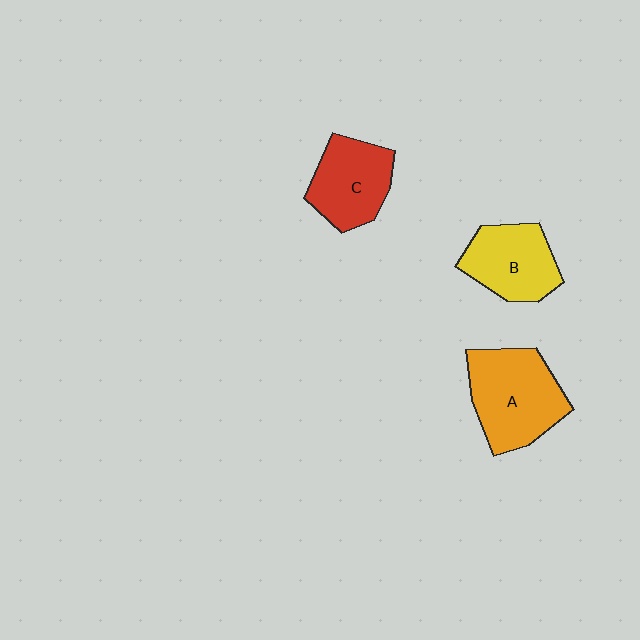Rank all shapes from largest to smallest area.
From largest to smallest: A (orange), B (yellow), C (red).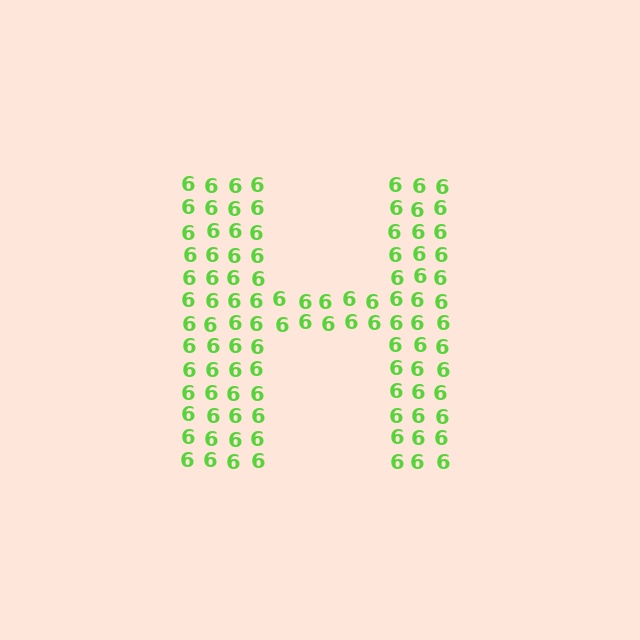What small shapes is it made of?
It is made of small digit 6's.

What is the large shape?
The large shape is the letter H.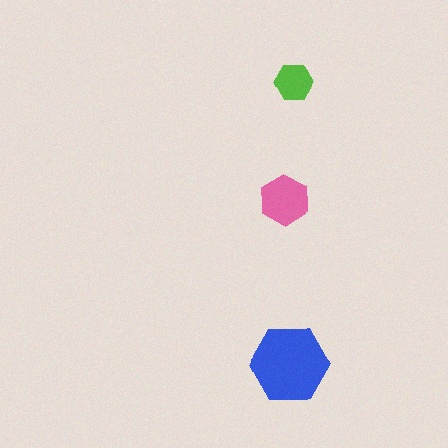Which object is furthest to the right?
The lime hexagon is rightmost.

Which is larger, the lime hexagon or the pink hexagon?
The pink one.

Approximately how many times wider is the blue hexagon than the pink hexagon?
About 1.5 times wider.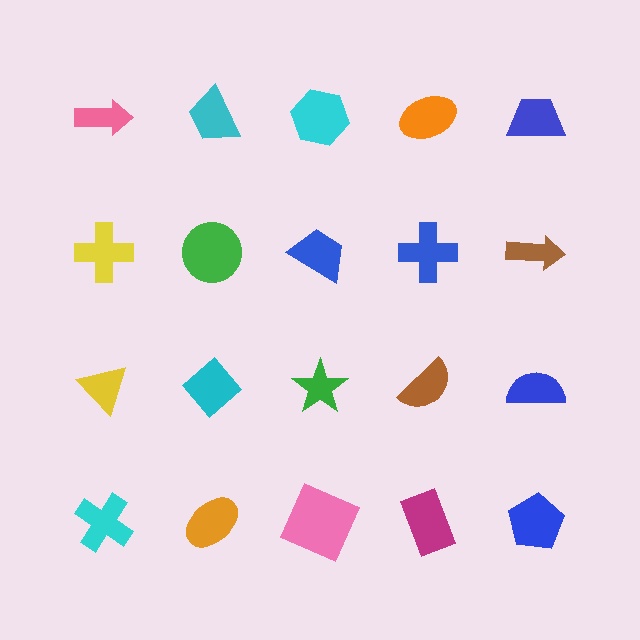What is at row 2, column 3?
A blue trapezoid.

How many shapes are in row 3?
5 shapes.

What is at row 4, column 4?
A magenta rectangle.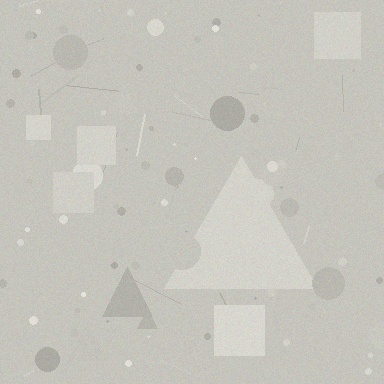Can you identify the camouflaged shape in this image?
The camouflaged shape is a triangle.